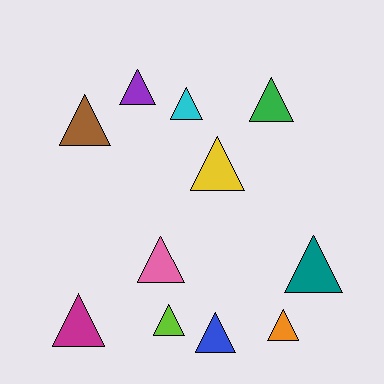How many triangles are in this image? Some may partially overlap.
There are 11 triangles.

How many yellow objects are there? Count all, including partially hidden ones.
There is 1 yellow object.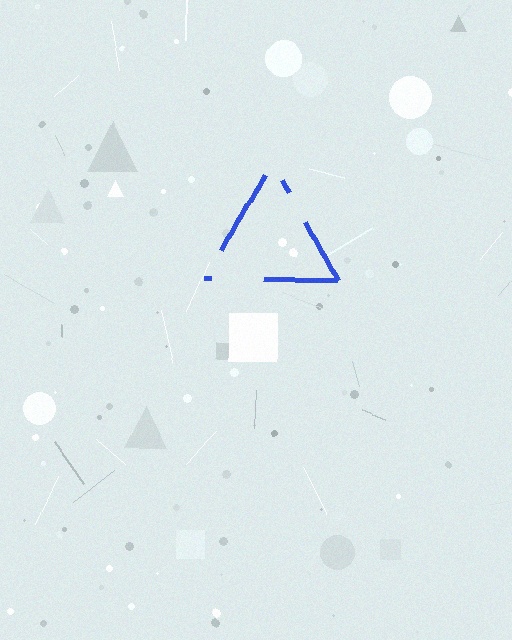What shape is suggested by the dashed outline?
The dashed outline suggests a triangle.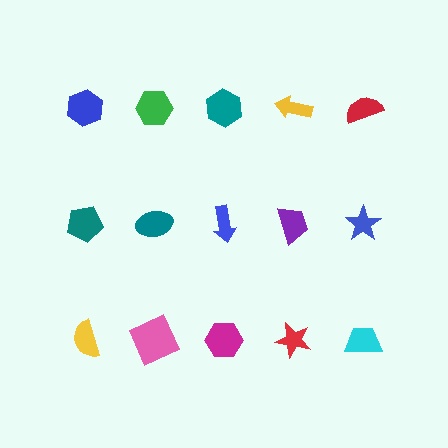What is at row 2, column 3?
A blue arrow.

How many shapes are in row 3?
5 shapes.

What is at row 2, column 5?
A blue star.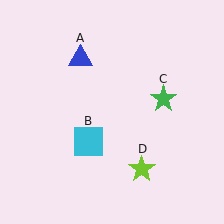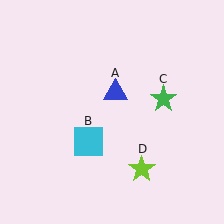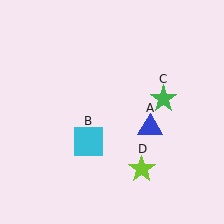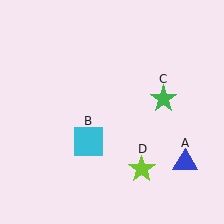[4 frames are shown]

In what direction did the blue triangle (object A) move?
The blue triangle (object A) moved down and to the right.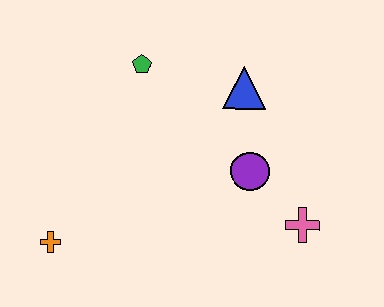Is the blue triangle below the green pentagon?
Yes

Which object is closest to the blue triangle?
The purple circle is closest to the blue triangle.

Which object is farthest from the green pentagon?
The pink cross is farthest from the green pentagon.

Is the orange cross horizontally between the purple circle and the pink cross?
No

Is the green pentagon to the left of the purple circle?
Yes